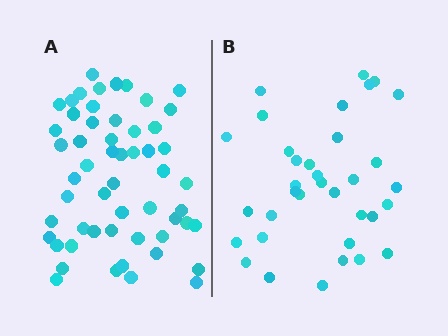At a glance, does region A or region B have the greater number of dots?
Region A (the left region) has more dots.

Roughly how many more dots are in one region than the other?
Region A has approximately 20 more dots than region B.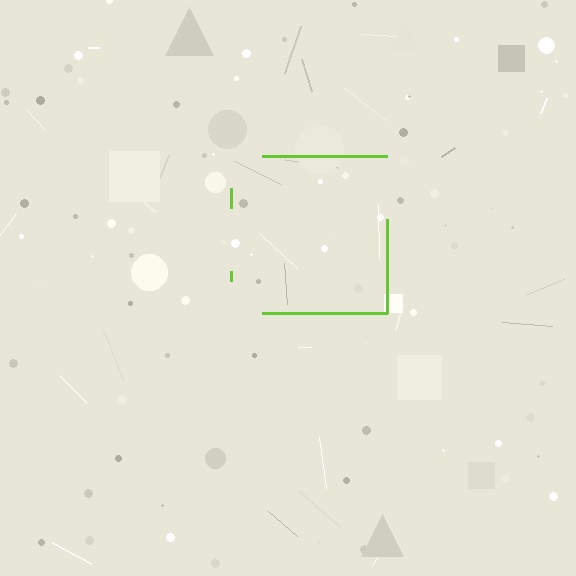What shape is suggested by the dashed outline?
The dashed outline suggests a square.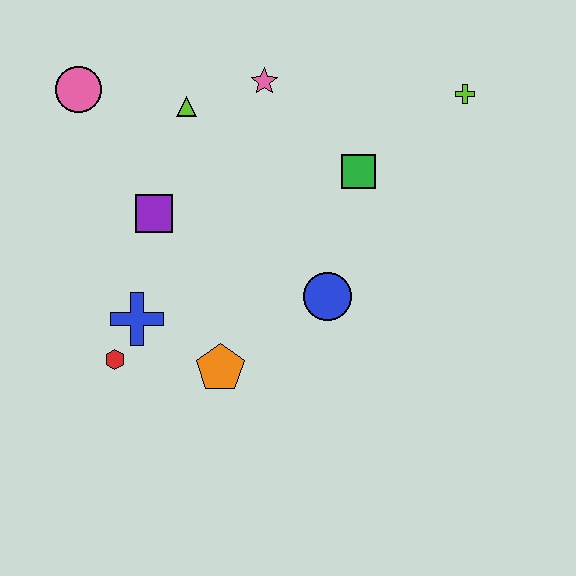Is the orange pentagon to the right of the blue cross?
Yes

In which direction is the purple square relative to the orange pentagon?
The purple square is above the orange pentagon.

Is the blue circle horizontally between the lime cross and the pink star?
Yes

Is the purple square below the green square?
Yes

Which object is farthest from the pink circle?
The lime cross is farthest from the pink circle.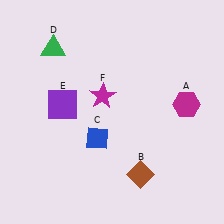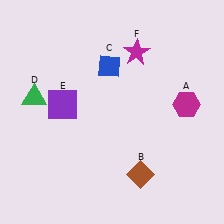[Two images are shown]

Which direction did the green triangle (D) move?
The green triangle (D) moved down.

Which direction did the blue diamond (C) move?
The blue diamond (C) moved up.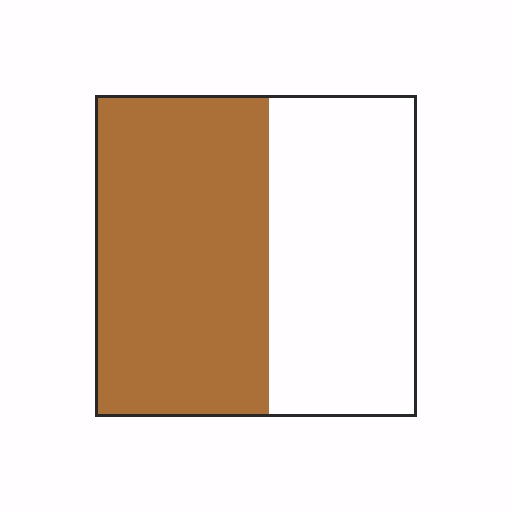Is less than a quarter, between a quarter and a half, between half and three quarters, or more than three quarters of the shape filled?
Between half and three quarters.